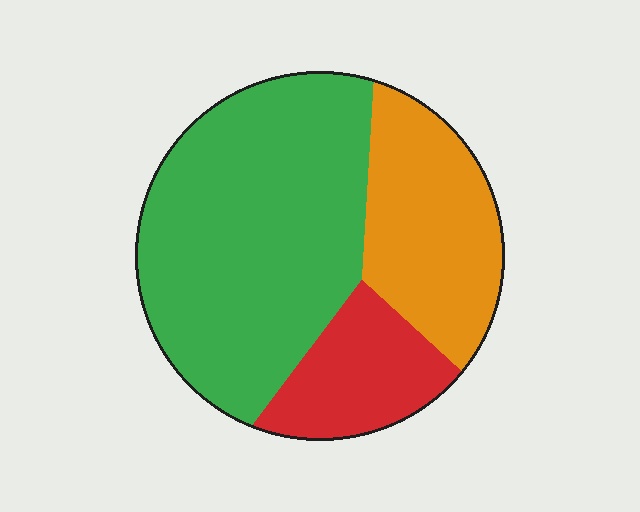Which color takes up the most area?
Green, at roughly 55%.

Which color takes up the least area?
Red, at roughly 15%.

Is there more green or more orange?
Green.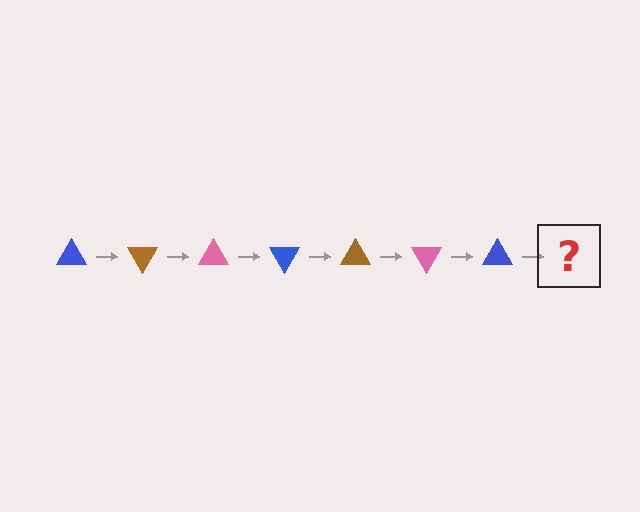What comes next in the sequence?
The next element should be a brown triangle, rotated 420 degrees from the start.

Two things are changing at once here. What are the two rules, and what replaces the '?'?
The two rules are that it rotates 60 degrees each step and the color cycles through blue, brown, and pink. The '?' should be a brown triangle, rotated 420 degrees from the start.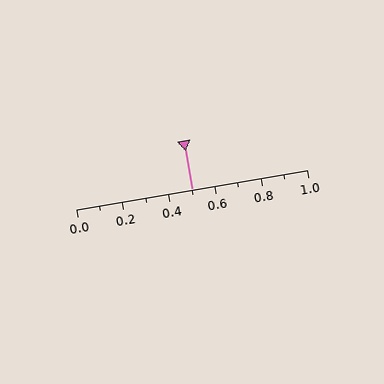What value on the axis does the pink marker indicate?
The marker indicates approximately 0.5.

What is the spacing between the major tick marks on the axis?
The major ticks are spaced 0.2 apart.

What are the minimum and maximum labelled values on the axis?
The axis runs from 0.0 to 1.0.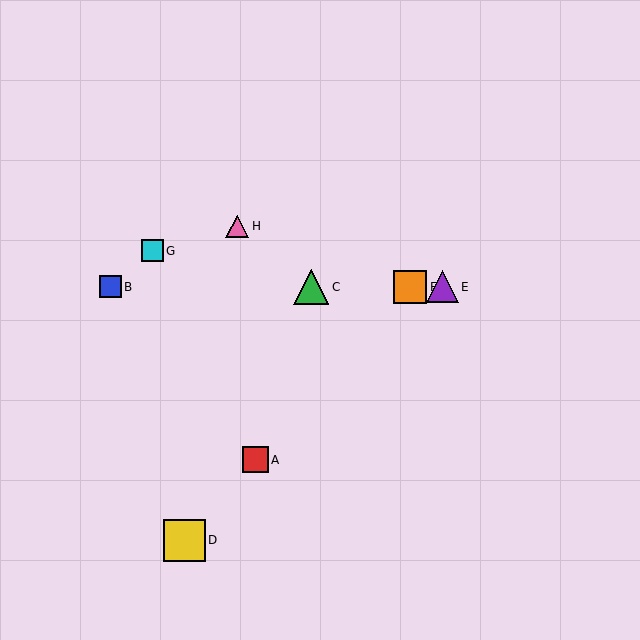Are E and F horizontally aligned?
Yes, both are at y≈287.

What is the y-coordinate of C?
Object C is at y≈287.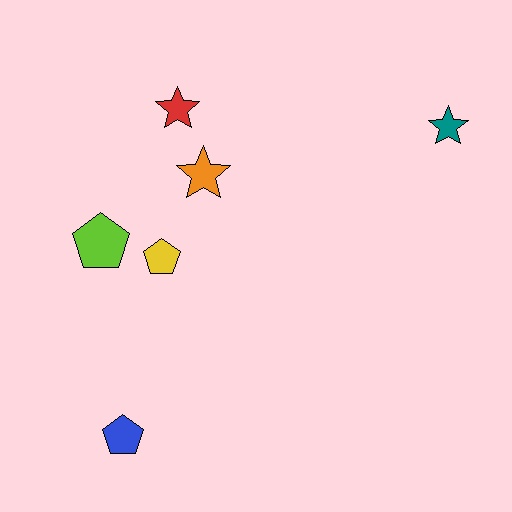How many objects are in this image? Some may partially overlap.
There are 6 objects.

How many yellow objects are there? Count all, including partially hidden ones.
There is 1 yellow object.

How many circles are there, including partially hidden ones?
There are no circles.